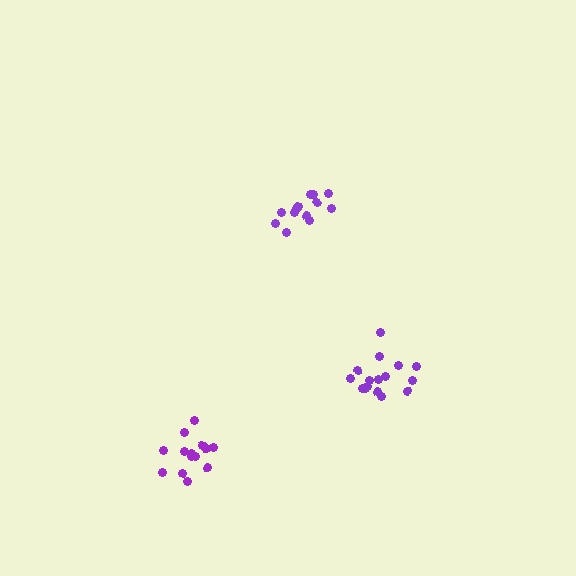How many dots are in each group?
Group 1: 16 dots, Group 2: 14 dots, Group 3: 14 dots (44 total).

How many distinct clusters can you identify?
There are 3 distinct clusters.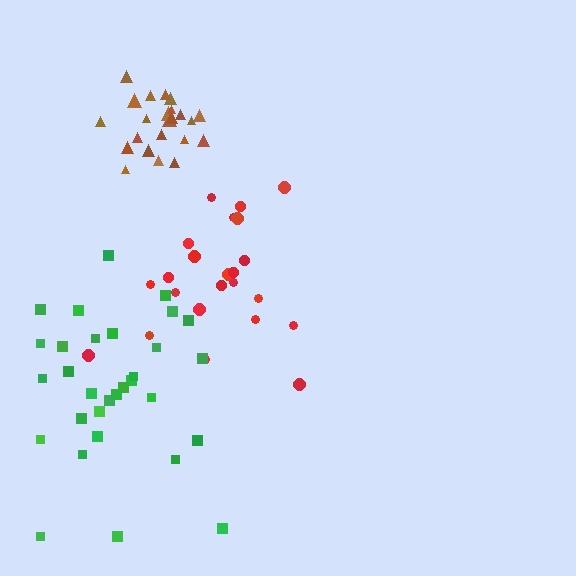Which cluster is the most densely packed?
Brown.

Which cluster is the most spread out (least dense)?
Green.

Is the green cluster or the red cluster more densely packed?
Red.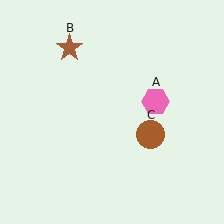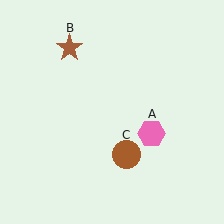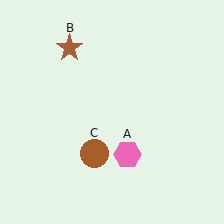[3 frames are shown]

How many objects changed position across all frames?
2 objects changed position: pink hexagon (object A), brown circle (object C).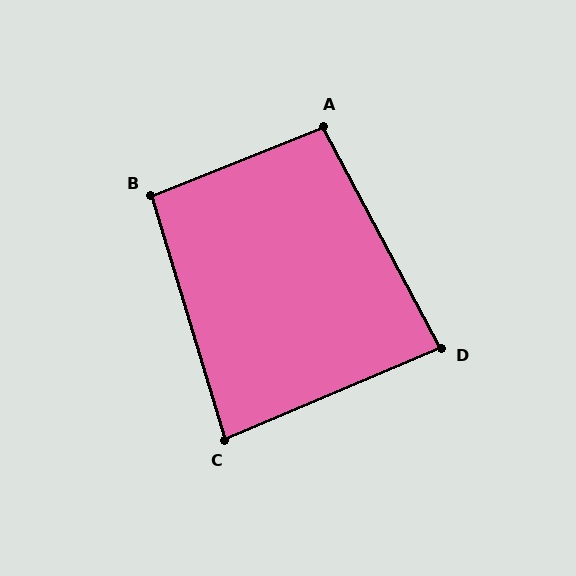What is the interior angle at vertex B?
Approximately 95 degrees (approximately right).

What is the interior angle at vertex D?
Approximately 85 degrees (approximately right).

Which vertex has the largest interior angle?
A, at approximately 96 degrees.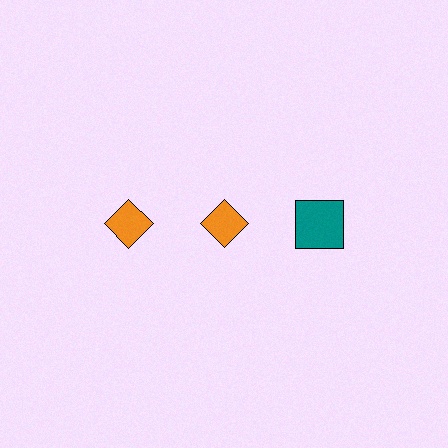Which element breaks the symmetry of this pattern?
The teal square in the top row, center column breaks the symmetry. All other shapes are orange diamonds.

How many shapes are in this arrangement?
There are 3 shapes arranged in a grid pattern.